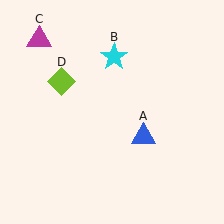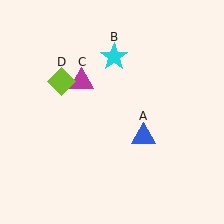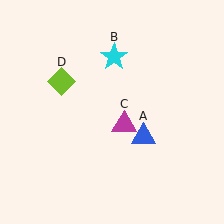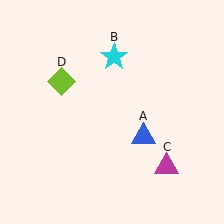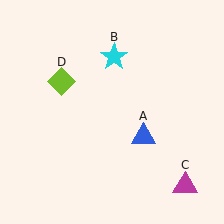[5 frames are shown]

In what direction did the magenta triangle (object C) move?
The magenta triangle (object C) moved down and to the right.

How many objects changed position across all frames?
1 object changed position: magenta triangle (object C).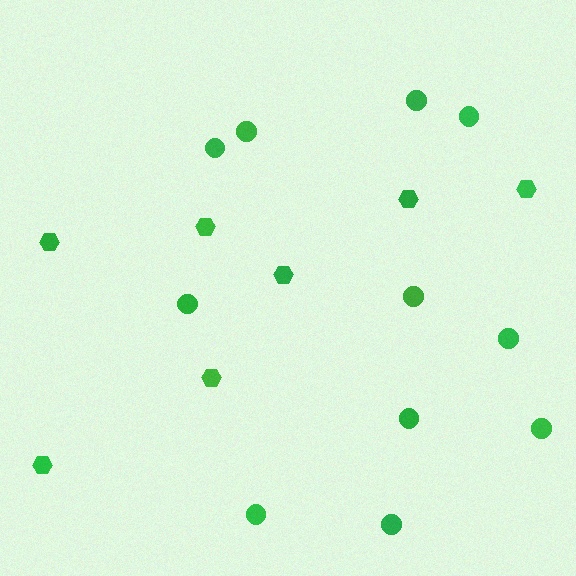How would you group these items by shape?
There are 2 groups: one group of circles (11) and one group of hexagons (7).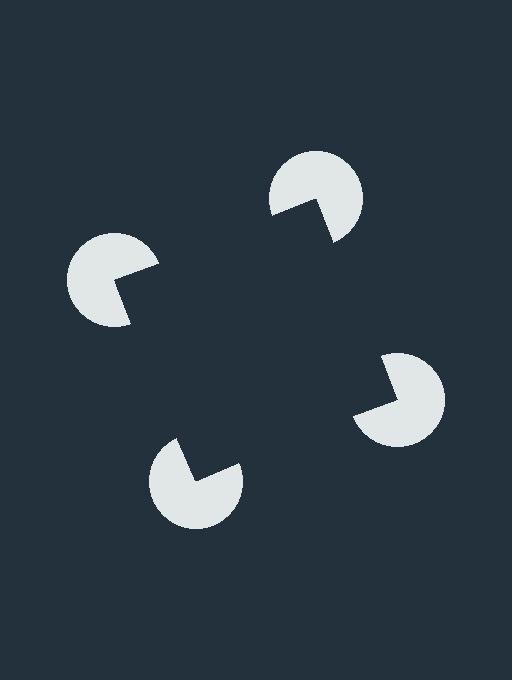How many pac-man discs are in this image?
There are 4 — one at each vertex of the illusory square.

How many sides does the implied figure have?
4 sides.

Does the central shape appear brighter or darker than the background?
It typically appears slightly darker than the background, even though no actual brightness change is drawn.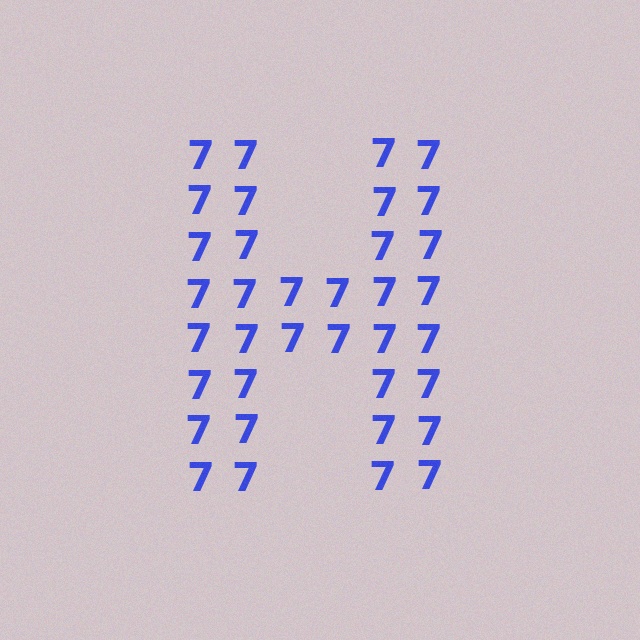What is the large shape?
The large shape is the letter H.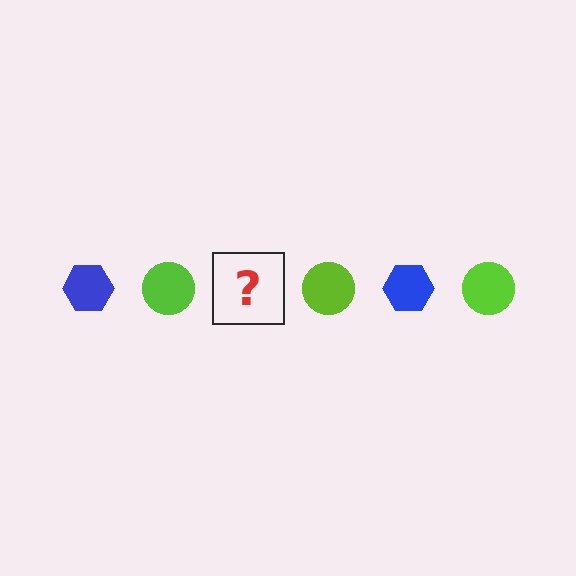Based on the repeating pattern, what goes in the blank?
The blank should be a blue hexagon.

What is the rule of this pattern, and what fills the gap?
The rule is that the pattern alternates between blue hexagon and lime circle. The gap should be filled with a blue hexagon.